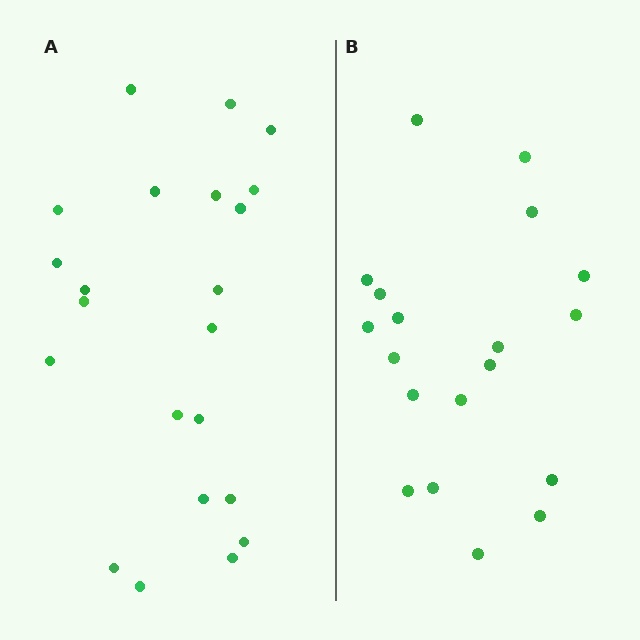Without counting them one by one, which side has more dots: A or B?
Region A (the left region) has more dots.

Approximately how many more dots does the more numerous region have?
Region A has just a few more — roughly 2 or 3 more dots than region B.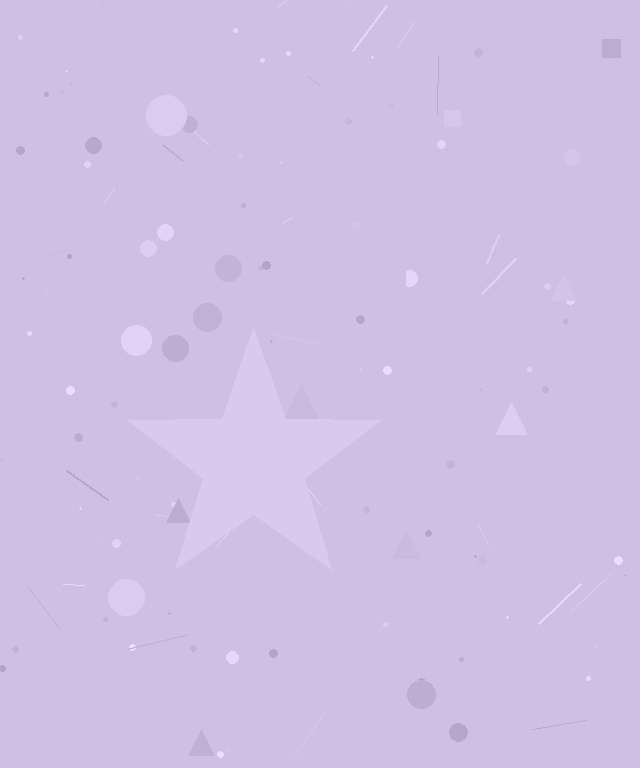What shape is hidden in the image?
A star is hidden in the image.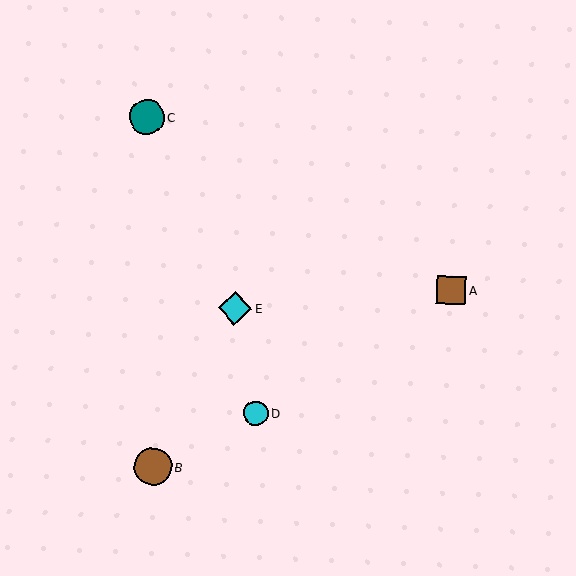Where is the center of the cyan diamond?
The center of the cyan diamond is at (235, 308).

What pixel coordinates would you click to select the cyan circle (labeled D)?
Click at (256, 413) to select the cyan circle D.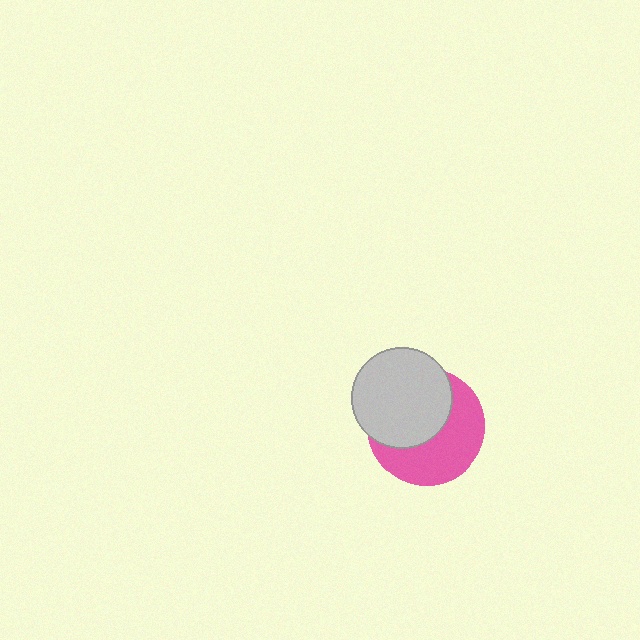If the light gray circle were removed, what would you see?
You would see the complete pink circle.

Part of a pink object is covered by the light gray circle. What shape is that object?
It is a circle.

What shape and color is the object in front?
The object in front is a light gray circle.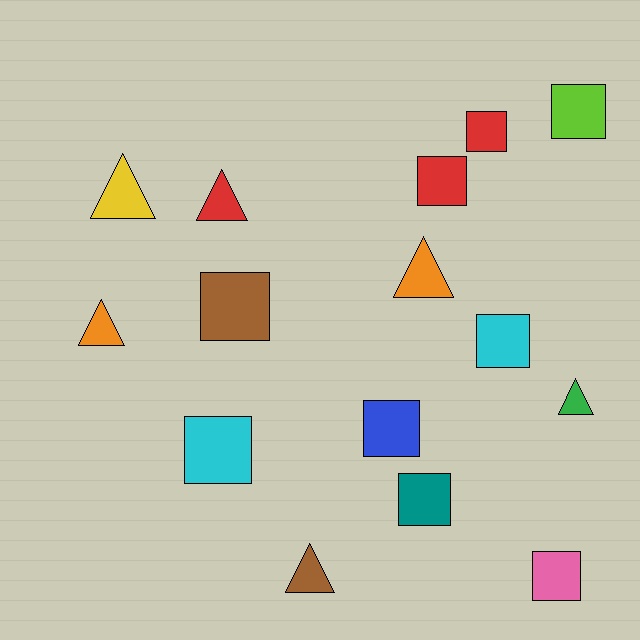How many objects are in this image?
There are 15 objects.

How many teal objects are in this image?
There is 1 teal object.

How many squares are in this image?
There are 9 squares.